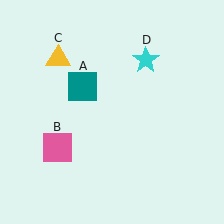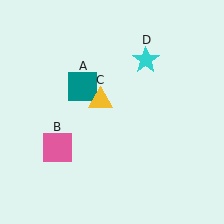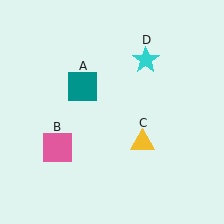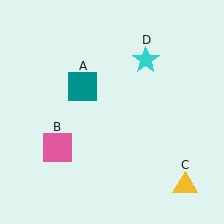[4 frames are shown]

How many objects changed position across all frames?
1 object changed position: yellow triangle (object C).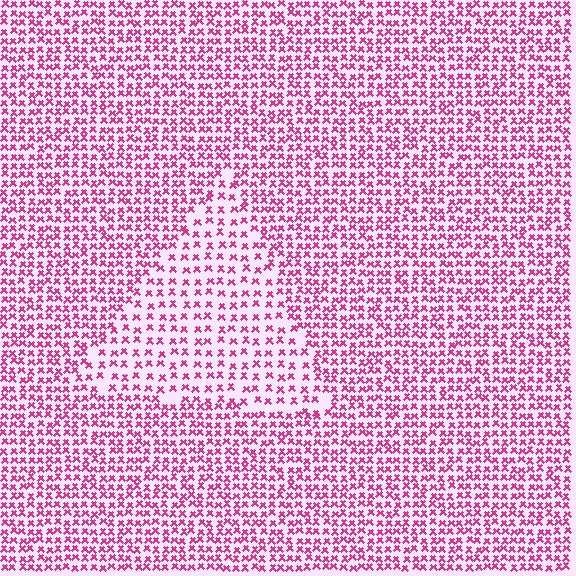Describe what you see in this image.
The image contains small magenta elements arranged at two different densities. A triangle-shaped region is visible where the elements are less densely packed than the surrounding area.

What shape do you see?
I see a triangle.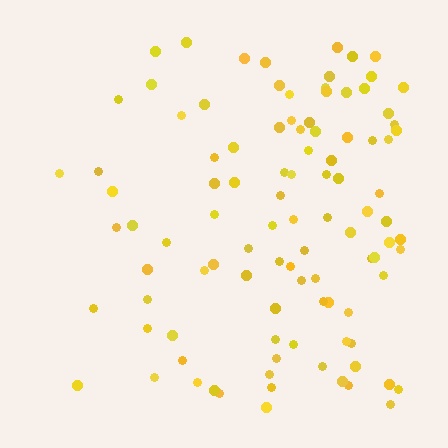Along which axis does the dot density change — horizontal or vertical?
Horizontal.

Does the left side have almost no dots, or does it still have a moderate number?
Still a moderate number, just noticeably fewer than the right.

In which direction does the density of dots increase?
From left to right, with the right side densest.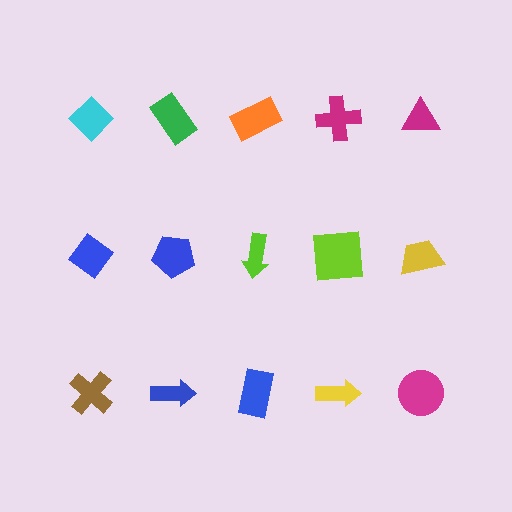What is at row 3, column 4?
A yellow arrow.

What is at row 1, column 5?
A magenta triangle.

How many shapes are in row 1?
5 shapes.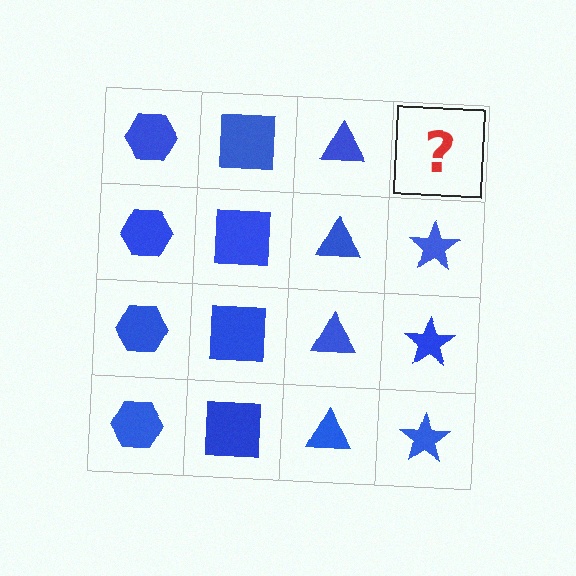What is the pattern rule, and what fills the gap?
The rule is that each column has a consistent shape. The gap should be filled with a blue star.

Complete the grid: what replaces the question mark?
The question mark should be replaced with a blue star.